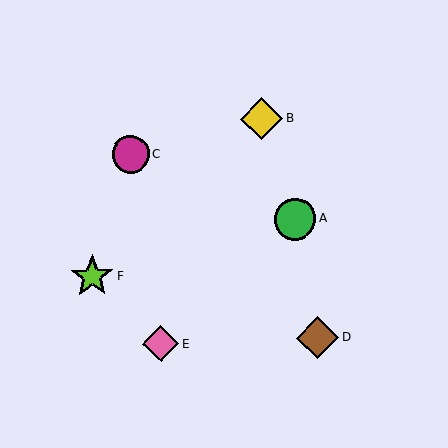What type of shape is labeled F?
Shape F is a lime star.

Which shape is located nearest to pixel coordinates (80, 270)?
The lime star (labeled F) at (92, 276) is nearest to that location.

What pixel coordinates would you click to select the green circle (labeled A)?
Click at (295, 219) to select the green circle A.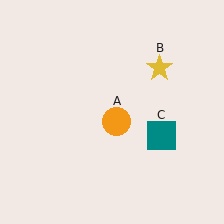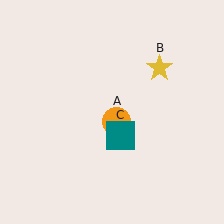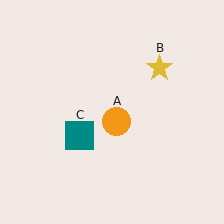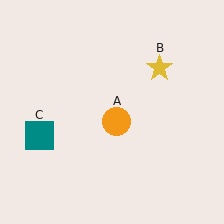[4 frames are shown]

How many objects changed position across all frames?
1 object changed position: teal square (object C).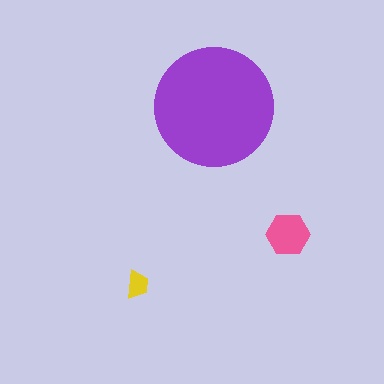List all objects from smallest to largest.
The yellow trapezoid, the pink hexagon, the purple circle.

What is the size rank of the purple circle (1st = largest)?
1st.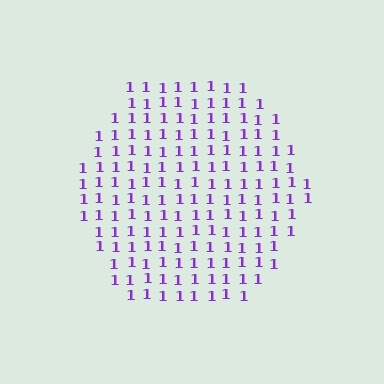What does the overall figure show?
The overall figure shows a hexagon.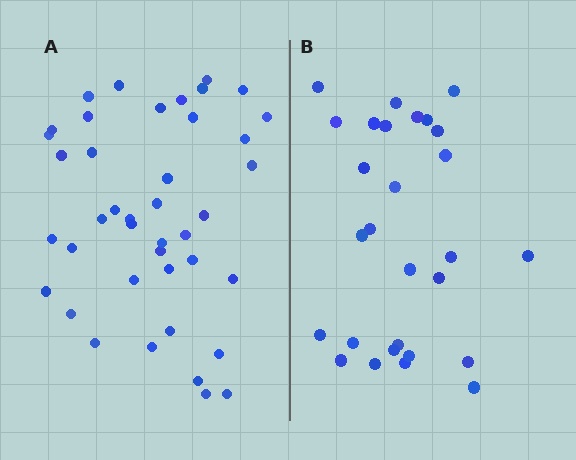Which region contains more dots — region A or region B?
Region A (the left region) has more dots.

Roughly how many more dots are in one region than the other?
Region A has approximately 15 more dots than region B.